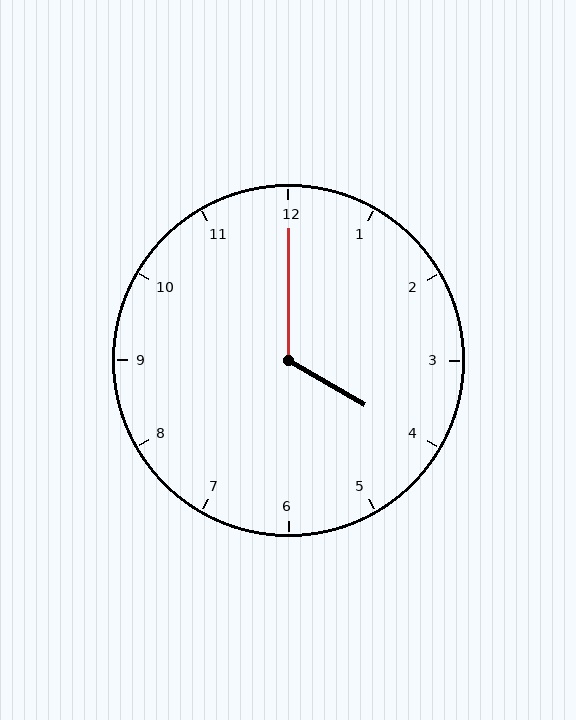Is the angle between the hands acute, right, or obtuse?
It is obtuse.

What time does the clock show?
4:00.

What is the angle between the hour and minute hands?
Approximately 120 degrees.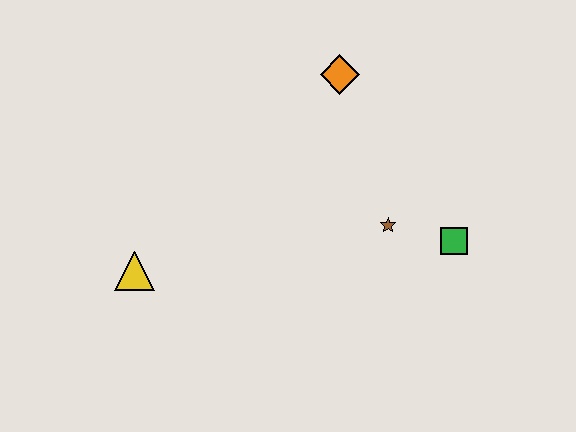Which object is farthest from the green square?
The yellow triangle is farthest from the green square.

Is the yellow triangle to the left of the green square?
Yes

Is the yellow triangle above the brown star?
No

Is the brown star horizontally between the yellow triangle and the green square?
Yes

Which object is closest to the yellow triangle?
The brown star is closest to the yellow triangle.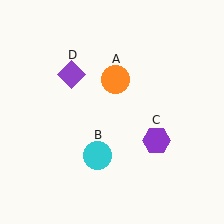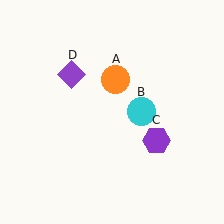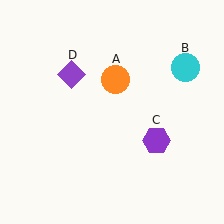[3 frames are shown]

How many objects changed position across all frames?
1 object changed position: cyan circle (object B).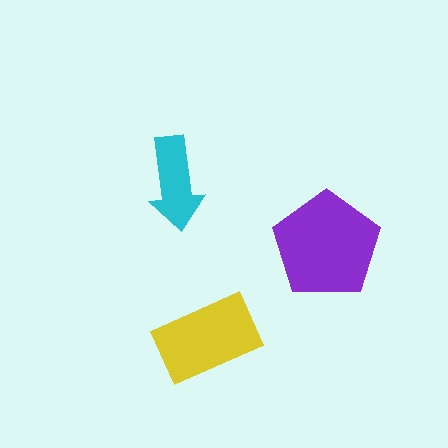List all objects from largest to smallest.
The purple pentagon, the yellow rectangle, the cyan arrow.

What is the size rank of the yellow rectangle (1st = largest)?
2nd.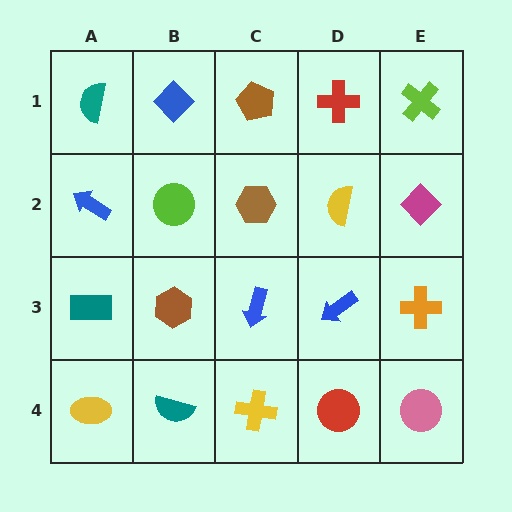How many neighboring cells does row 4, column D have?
3.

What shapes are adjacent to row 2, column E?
A lime cross (row 1, column E), an orange cross (row 3, column E), a yellow semicircle (row 2, column D).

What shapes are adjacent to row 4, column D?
A blue arrow (row 3, column D), a yellow cross (row 4, column C), a pink circle (row 4, column E).